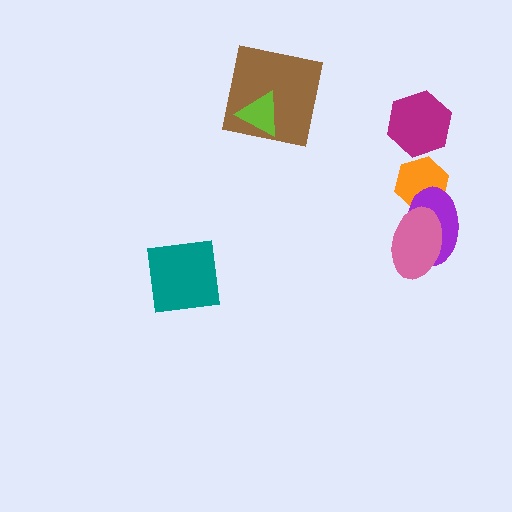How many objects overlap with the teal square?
0 objects overlap with the teal square.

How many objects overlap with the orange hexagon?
1 object overlaps with the orange hexagon.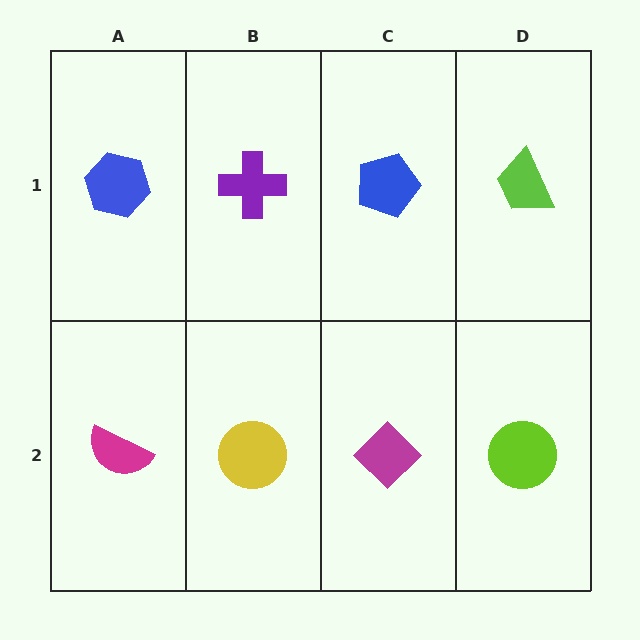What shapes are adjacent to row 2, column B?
A purple cross (row 1, column B), a magenta semicircle (row 2, column A), a magenta diamond (row 2, column C).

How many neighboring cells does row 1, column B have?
3.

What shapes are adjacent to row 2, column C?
A blue pentagon (row 1, column C), a yellow circle (row 2, column B), a lime circle (row 2, column D).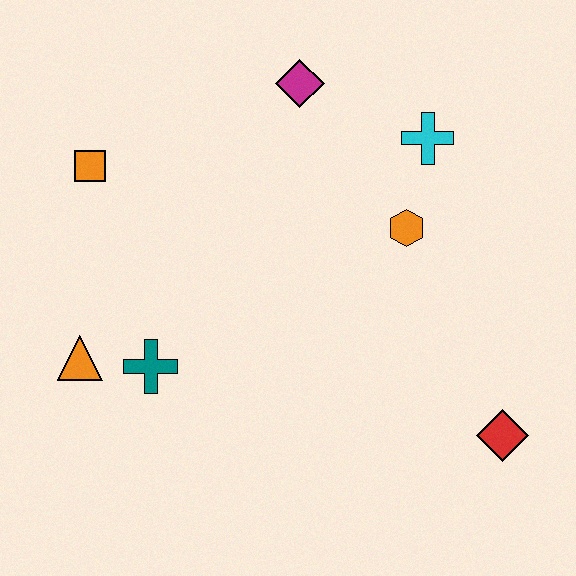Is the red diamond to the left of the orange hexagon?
No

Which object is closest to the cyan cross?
The orange hexagon is closest to the cyan cross.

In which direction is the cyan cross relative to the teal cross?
The cyan cross is to the right of the teal cross.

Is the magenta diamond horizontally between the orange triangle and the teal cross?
No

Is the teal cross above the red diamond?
Yes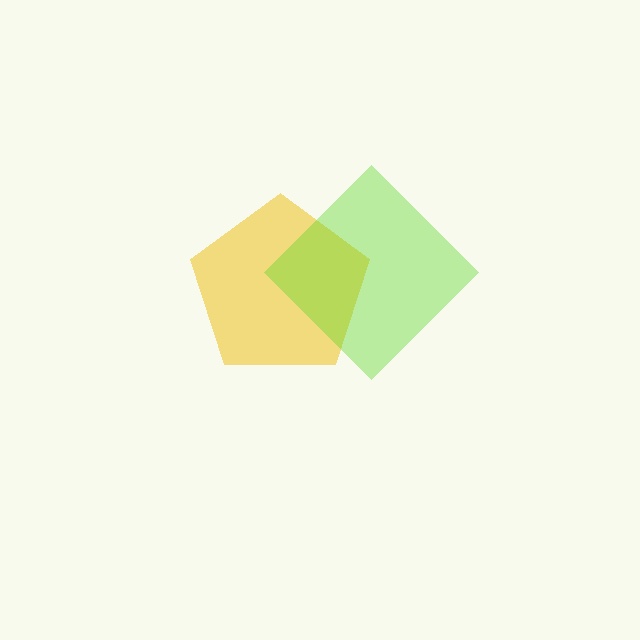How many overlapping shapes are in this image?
There are 2 overlapping shapes in the image.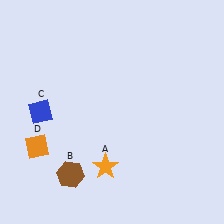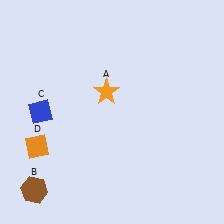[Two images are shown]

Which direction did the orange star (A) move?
The orange star (A) moved up.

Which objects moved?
The objects that moved are: the orange star (A), the brown hexagon (B).